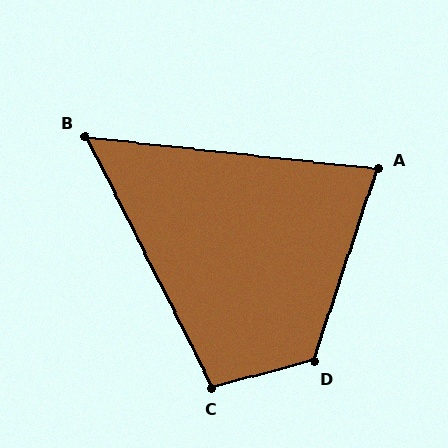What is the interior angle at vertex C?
Approximately 102 degrees (obtuse).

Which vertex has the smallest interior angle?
B, at approximately 57 degrees.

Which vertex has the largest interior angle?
D, at approximately 123 degrees.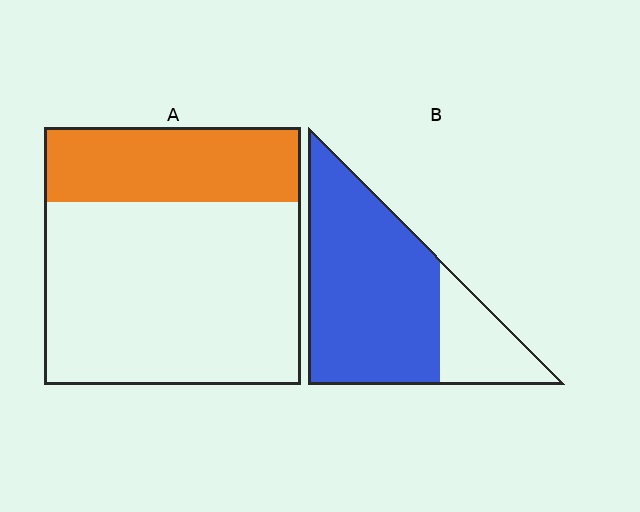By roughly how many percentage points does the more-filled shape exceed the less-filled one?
By roughly 45 percentage points (B over A).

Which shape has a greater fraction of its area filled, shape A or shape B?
Shape B.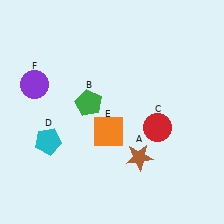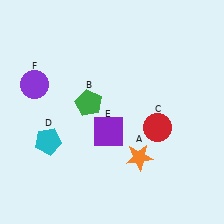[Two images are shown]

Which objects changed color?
A changed from brown to orange. E changed from orange to purple.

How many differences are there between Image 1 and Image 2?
There are 2 differences between the two images.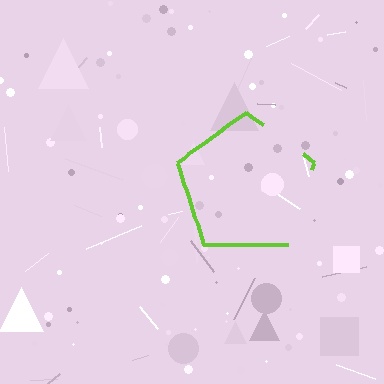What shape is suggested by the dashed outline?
The dashed outline suggests a pentagon.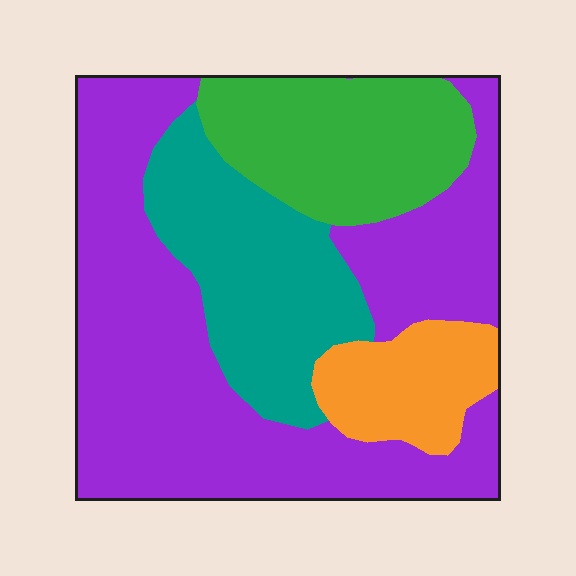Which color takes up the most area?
Purple, at roughly 50%.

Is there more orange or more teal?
Teal.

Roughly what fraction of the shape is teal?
Teal covers 20% of the shape.